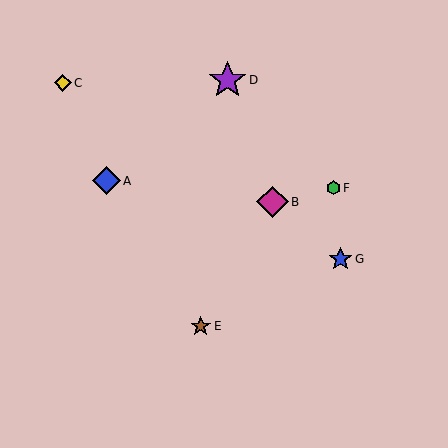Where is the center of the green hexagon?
The center of the green hexagon is at (333, 188).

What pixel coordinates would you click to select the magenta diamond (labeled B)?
Click at (273, 202) to select the magenta diamond B.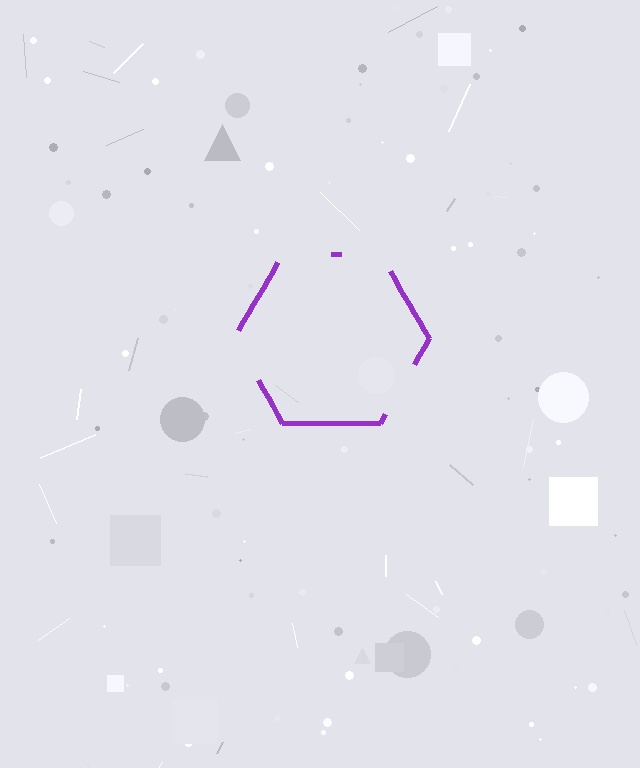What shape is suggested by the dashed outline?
The dashed outline suggests a hexagon.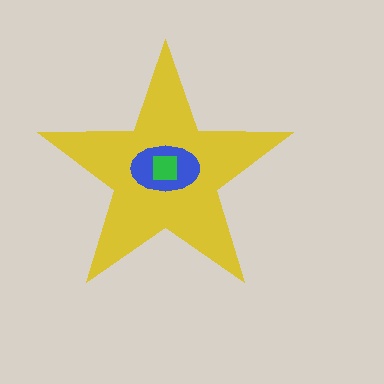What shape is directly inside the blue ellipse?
The green square.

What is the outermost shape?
The yellow star.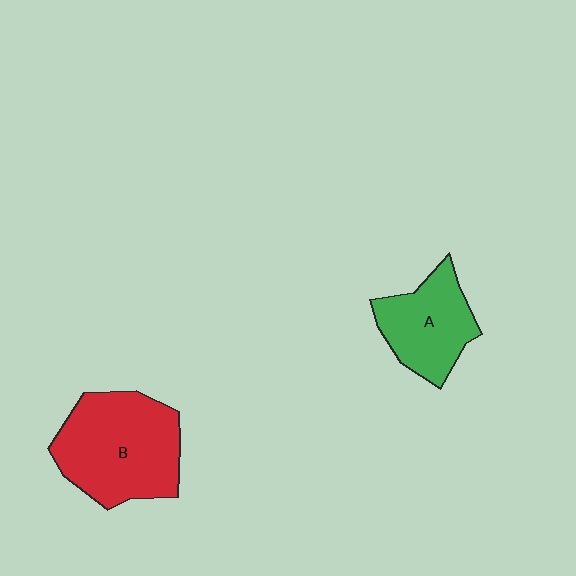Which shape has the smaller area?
Shape A (green).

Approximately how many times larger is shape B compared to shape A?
Approximately 1.5 times.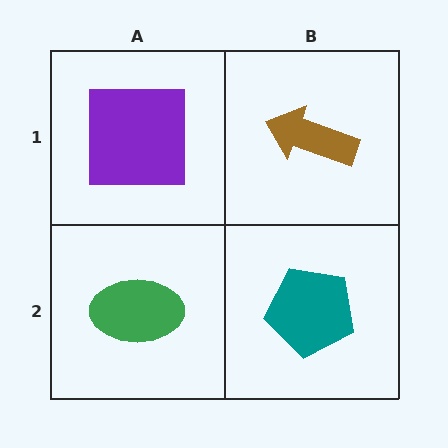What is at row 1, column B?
A brown arrow.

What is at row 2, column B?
A teal pentagon.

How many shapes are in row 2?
2 shapes.